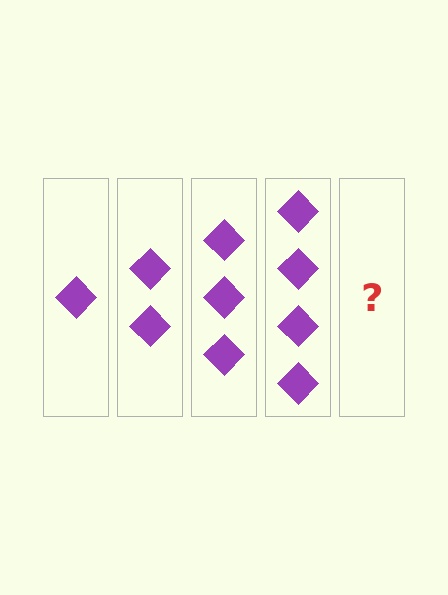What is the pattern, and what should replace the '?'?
The pattern is that each step adds one more diamond. The '?' should be 5 diamonds.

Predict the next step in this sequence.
The next step is 5 diamonds.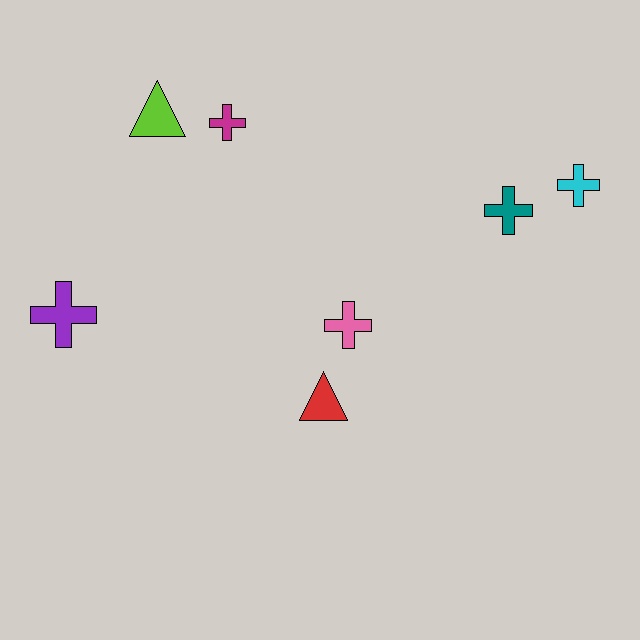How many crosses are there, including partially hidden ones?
There are 5 crosses.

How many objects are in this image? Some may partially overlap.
There are 7 objects.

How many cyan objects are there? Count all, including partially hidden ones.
There is 1 cyan object.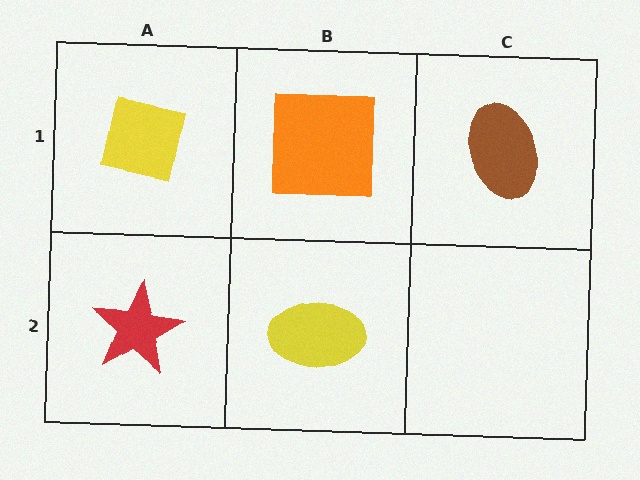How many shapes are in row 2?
2 shapes.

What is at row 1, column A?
A yellow square.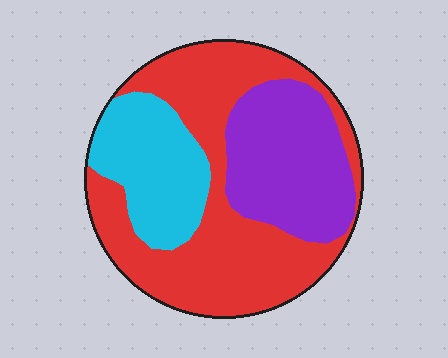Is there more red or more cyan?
Red.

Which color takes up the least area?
Cyan, at roughly 20%.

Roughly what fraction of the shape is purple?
Purple takes up between a quarter and a half of the shape.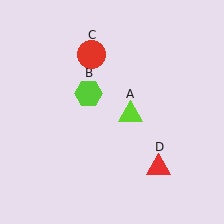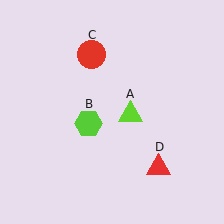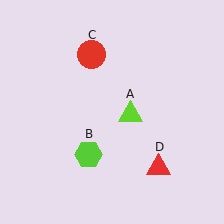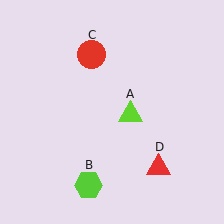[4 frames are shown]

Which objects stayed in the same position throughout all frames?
Lime triangle (object A) and red circle (object C) and red triangle (object D) remained stationary.